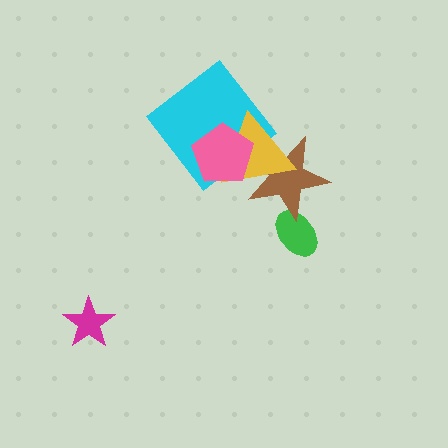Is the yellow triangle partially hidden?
Yes, it is partially covered by another shape.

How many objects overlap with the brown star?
3 objects overlap with the brown star.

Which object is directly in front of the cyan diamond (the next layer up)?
The yellow triangle is directly in front of the cyan diamond.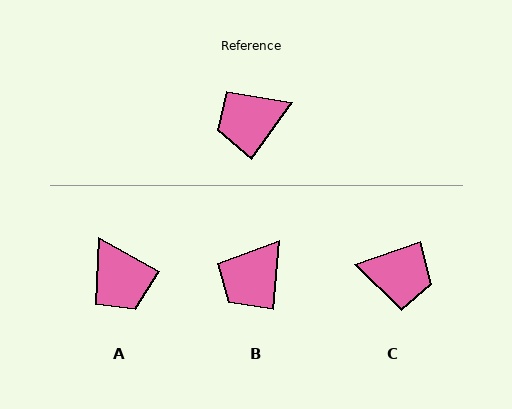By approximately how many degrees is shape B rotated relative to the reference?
Approximately 30 degrees counter-clockwise.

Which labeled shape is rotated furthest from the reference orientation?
C, about 145 degrees away.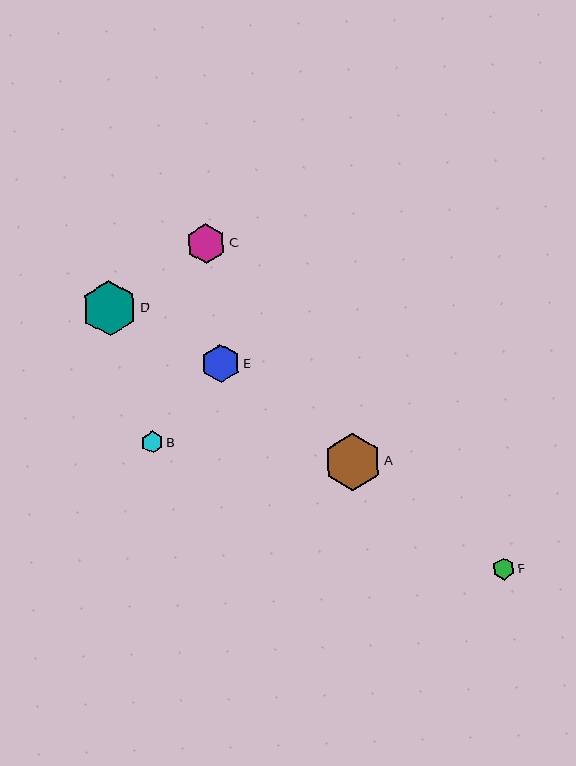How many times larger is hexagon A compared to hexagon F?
Hexagon A is approximately 2.6 times the size of hexagon F.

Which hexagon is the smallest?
Hexagon F is the smallest with a size of approximately 22 pixels.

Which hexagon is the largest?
Hexagon A is the largest with a size of approximately 57 pixels.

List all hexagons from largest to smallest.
From largest to smallest: A, D, C, E, B, F.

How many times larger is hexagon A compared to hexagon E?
Hexagon A is approximately 1.5 times the size of hexagon E.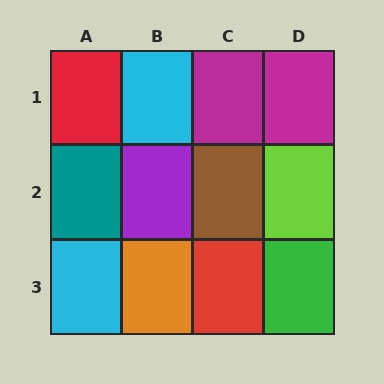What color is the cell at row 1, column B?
Cyan.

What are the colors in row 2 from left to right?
Teal, purple, brown, lime.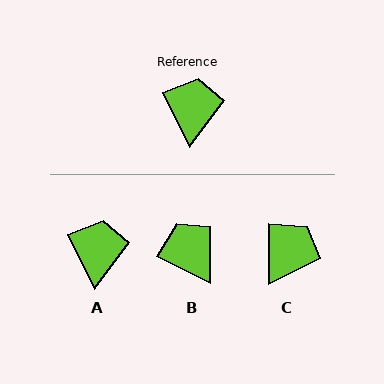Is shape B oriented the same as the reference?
No, it is off by about 37 degrees.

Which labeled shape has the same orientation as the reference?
A.